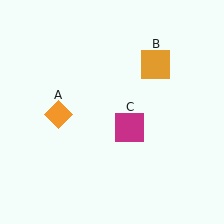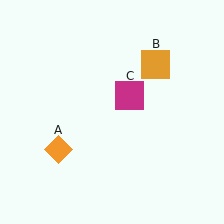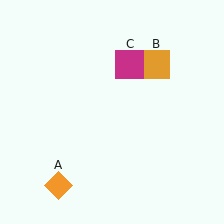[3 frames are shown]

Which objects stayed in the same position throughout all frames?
Orange square (object B) remained stationary.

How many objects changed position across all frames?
2 objects changed position: orange diamond (object A), magenta square (object C).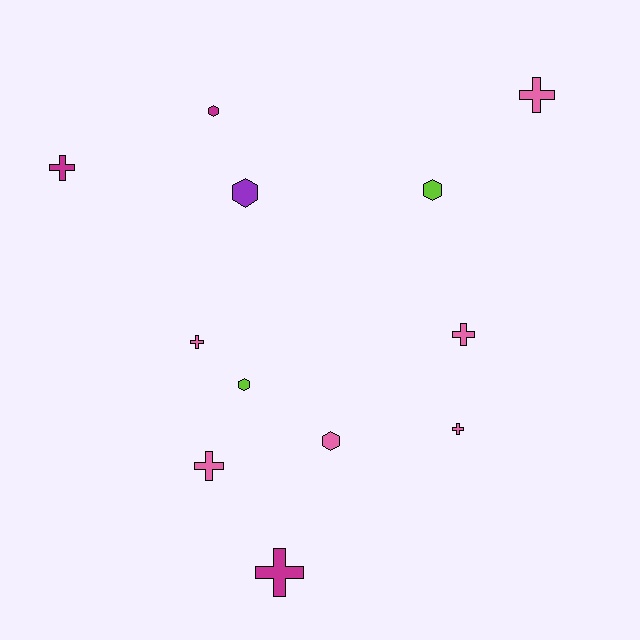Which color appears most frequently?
Pink, with 6 objects.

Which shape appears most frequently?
Cross, with 7 objects.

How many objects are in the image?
There are 12 objects.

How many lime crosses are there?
There are no lime crosses.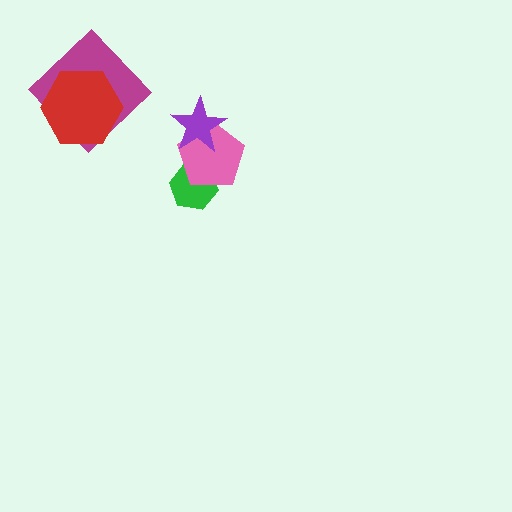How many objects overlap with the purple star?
1 object overlaps with the purple star.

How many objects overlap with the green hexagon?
1 object overlaps with the green hexagon.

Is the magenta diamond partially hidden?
Yes, it is partially covered by another shape.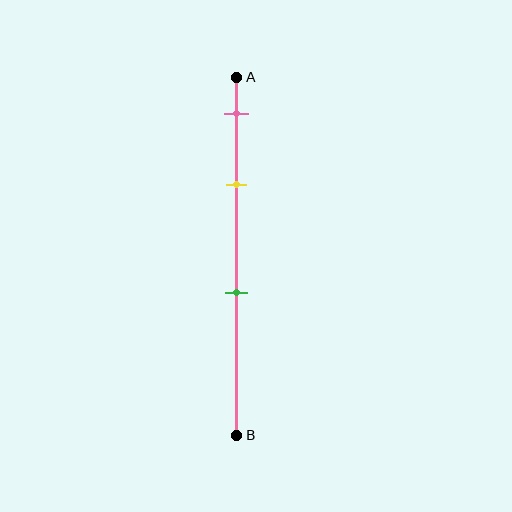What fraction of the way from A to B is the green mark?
The green mark is approximately 60% (0.6) of the way from A to B.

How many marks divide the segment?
There are 3 marks dividing the segment.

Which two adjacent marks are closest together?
The pink and yellow marks are the closest adjacent pair.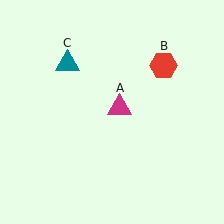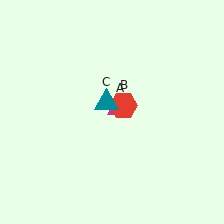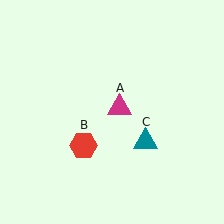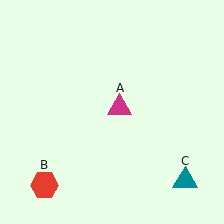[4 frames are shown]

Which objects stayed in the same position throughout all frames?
Magenta triangle (object A) remained stationary.